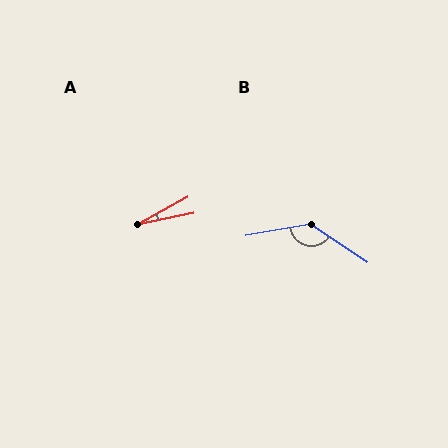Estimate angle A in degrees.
Approximately 17 degrees.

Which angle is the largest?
B, at approximately 136 degrees.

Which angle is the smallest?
A, at approximately 17 degrees.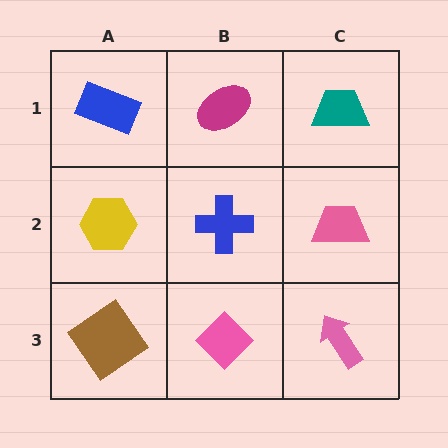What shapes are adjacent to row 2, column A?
A blue rectangle (row 1, column A), a brown diamond (row 3, column A), a blue cross (row 2, column B).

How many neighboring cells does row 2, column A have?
3.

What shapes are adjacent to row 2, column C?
A teal trapezoid (row 1, column C), a pink arrow (row 3, column C), a blue cross (row 2, column B).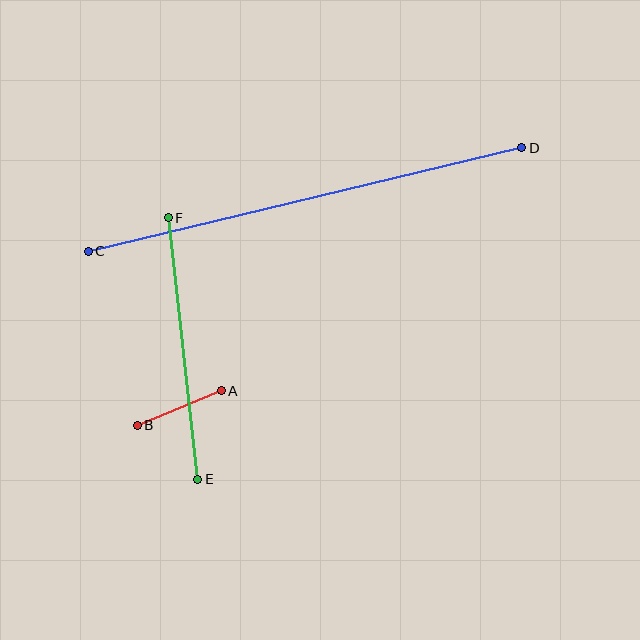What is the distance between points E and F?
The distance is approximately 263 pixels.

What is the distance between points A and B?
The distance is approximately 91 pixels.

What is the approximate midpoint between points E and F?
The midpoint is at approximately (183, 348) pixels.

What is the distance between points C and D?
The distance is approximately 446 pixels.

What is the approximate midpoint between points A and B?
The midpoint is at approximately (179, 408) pixels.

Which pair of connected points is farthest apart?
Points C and D are farthest apart.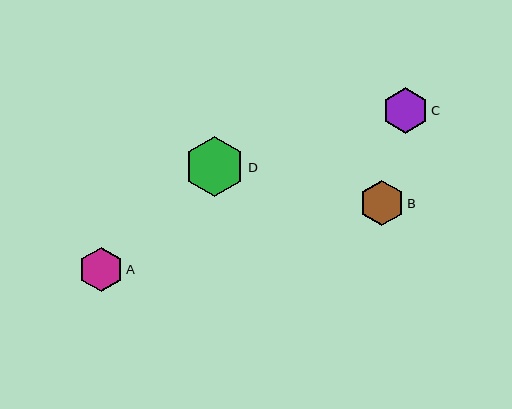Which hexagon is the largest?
Hexagon D is the largest with a size of approximately 60 pixels.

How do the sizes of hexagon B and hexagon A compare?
Hexagon B and hexagon A are approximately the same size.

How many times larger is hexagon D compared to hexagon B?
Hexagon D is approximately 1.3 times the size of hexagon B.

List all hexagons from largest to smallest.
From largest to smallest: D, C, B, A.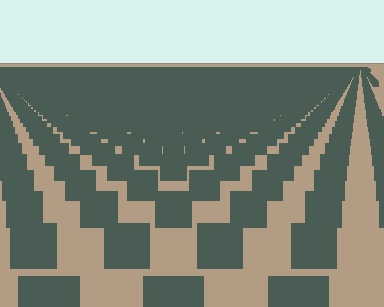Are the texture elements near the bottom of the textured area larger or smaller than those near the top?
Larger. Near the bottom, elements are closer to the viewer and appear at a bigger on-screen size.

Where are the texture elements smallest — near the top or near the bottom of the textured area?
Near the top.